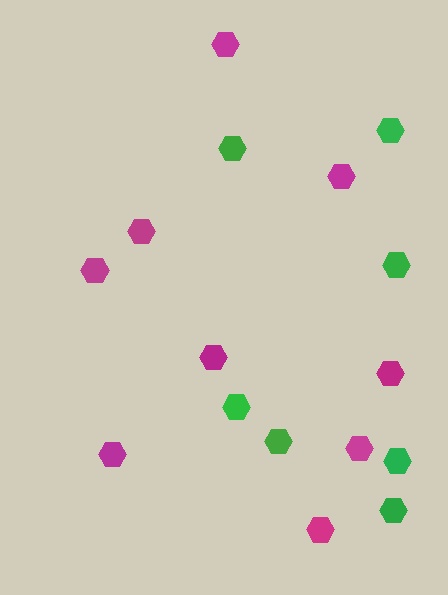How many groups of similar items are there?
There are 2 groups: one group of magenta hexagons (9) and one group of green hexagons (7).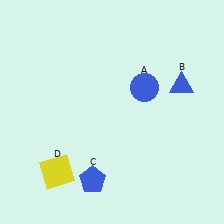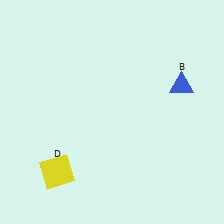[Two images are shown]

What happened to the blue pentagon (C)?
The blue pentagon (C) was removed in Image 2. It was in the bottom-left area of Image 1.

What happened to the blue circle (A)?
The blue circle (A) was removed in Image 2. It was in the top-right area of Image 1.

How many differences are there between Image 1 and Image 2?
There are 2 differences between the two images.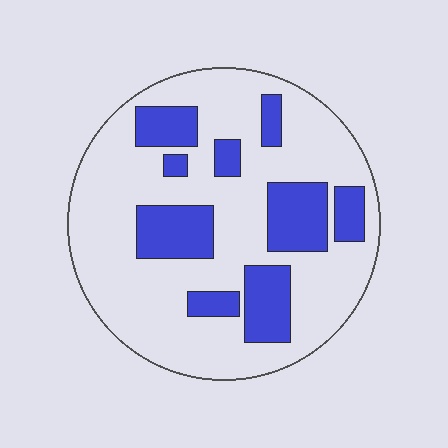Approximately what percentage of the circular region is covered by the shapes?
Approximately 25%.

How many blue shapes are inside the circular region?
9.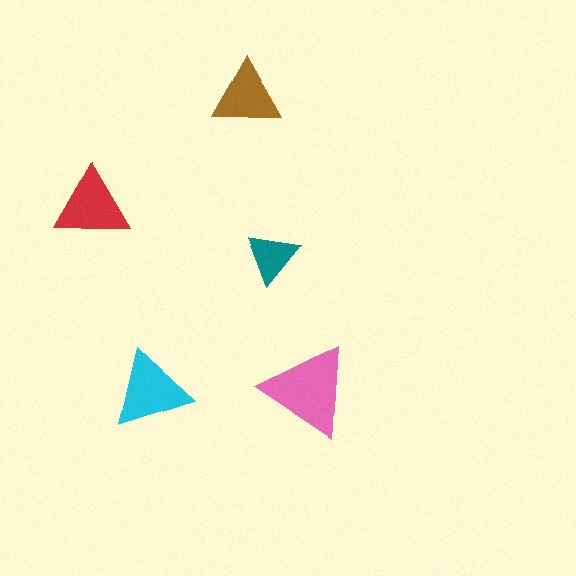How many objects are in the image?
There are 5 objects in the image.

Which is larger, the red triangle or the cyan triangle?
The cyan one.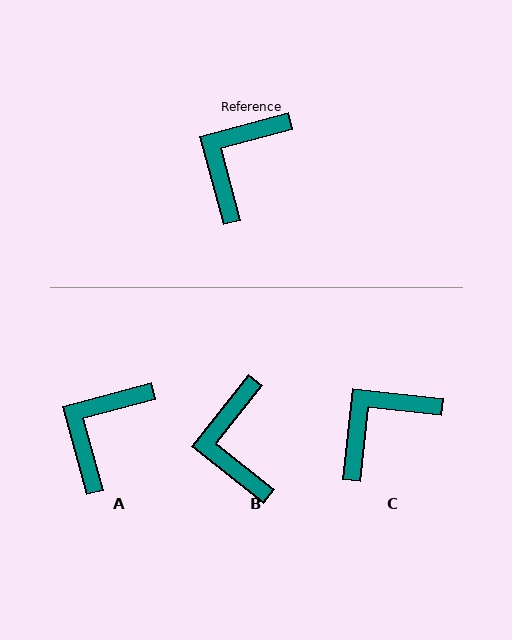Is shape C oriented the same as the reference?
No, it is off by about 21 degrees.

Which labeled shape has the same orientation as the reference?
A.